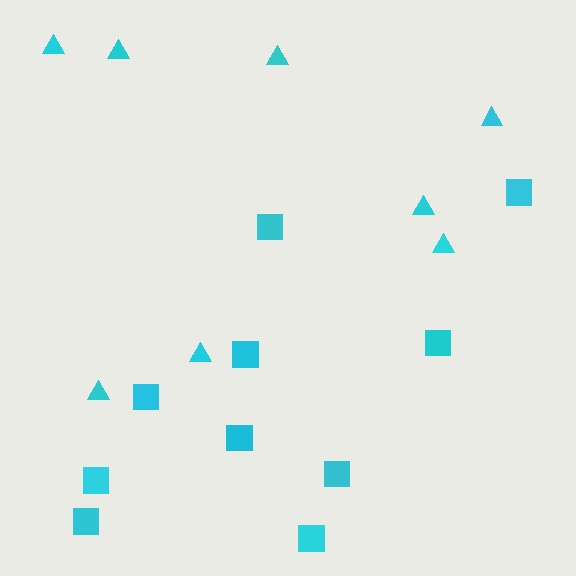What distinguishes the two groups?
There are 2 groups: one group of squares (10) and one group of triangles (8).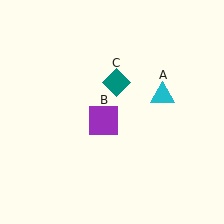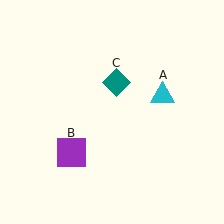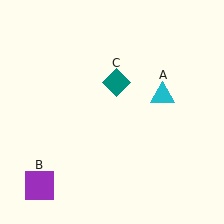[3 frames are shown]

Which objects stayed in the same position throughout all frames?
Cyan triangle (object A) and teal diamond (object C) remained stationary.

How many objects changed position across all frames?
1 object changed position: purple square (object B).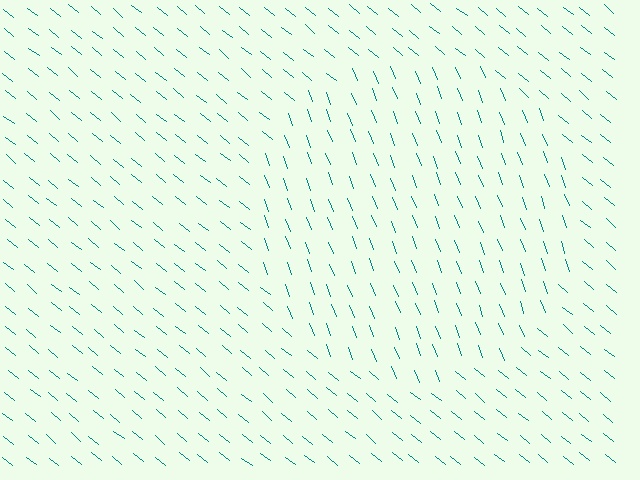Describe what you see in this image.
The image is filled with small teal line segments. A circle region in the image has lines oriented differently from the surrounding lines, creating a visible texture boundary.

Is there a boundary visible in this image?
Yes, there is a texture boundary formed by a change in line orientation.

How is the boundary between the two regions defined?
The boundary is defined purely by a change in line orientation (approximately 31 degrees difference). All lines are the same color and thickness.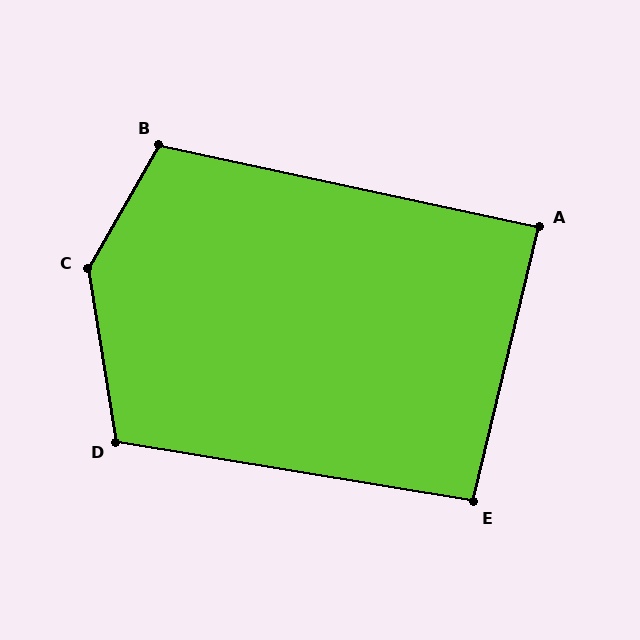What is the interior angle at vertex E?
Approximately 94 degrees (approximately right).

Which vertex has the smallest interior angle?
A, at approximately 89 degrees.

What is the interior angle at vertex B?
Approximately 108 degrees (obtuse).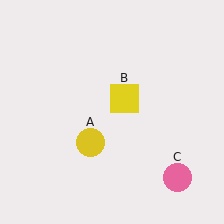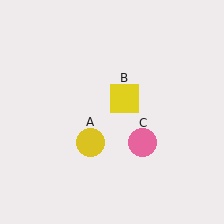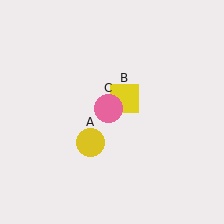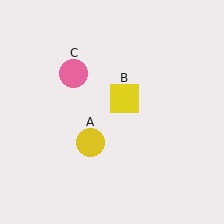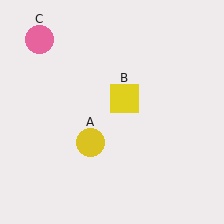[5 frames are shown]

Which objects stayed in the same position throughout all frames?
Yellow circle (object A) and yellow square (object B) remained stationary.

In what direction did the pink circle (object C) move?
The pink circle (object C) moved up and to the left.